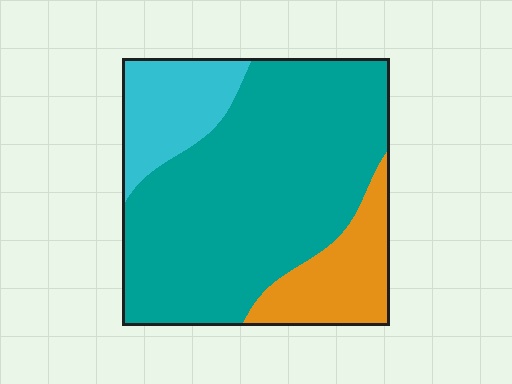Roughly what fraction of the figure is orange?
Orange takes up about one sixth (1/6) of the figure.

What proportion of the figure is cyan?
Cyan covers 16% of the figure.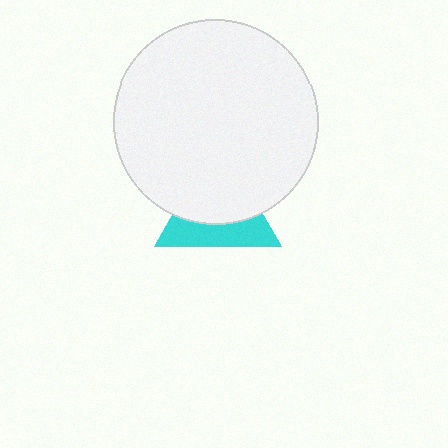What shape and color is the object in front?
The object in front is a white circle.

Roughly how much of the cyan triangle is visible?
A small part of it is visible (roughly 41%).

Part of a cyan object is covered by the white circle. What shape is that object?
It is a triangle.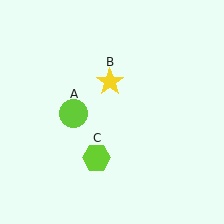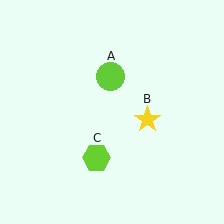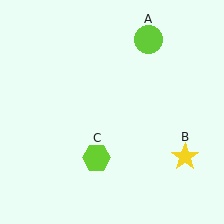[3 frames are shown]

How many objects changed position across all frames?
2 objects changed position: lime circle (object A), yellow star (object B).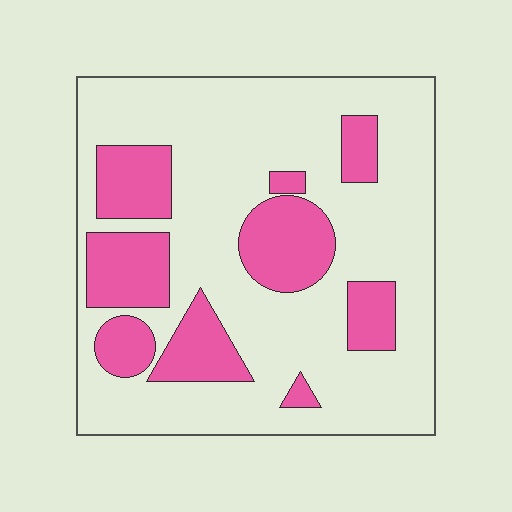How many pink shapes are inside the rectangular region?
9.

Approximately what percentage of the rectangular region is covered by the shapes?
Approximately 25%.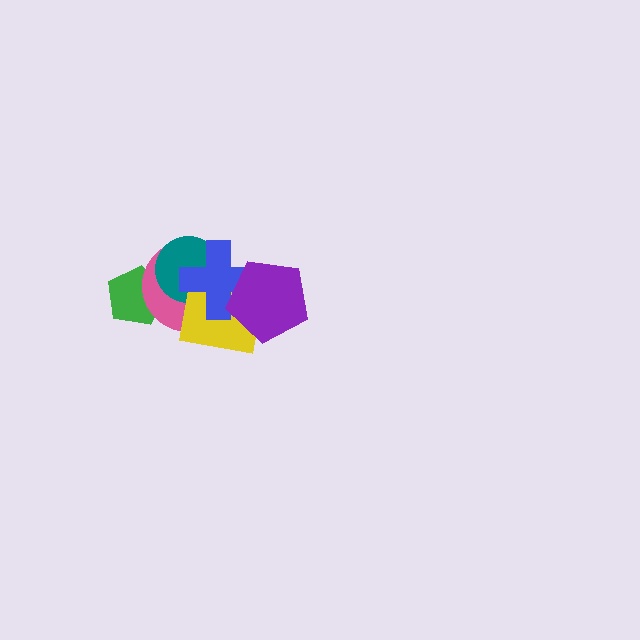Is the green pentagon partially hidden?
Yes, it is partially covered by another shape.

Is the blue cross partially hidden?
Yes, it is partially covered by another shape.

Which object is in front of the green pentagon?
The pink circle is in front of the green pentagon.